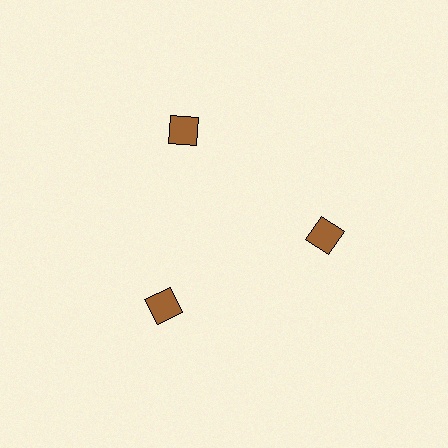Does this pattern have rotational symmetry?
Yes, this pattern has 3-fold rotational symmetry. It looks the same after rotating 120 degrees around the center.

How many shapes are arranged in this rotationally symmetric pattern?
There are 3 shapes, arranged in 3 groups of 1.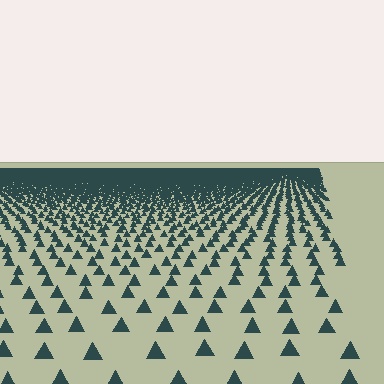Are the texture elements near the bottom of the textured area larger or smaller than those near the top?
Larger. Near the bottom, elements are closer to the viewer and appear at a bigger on-screen size.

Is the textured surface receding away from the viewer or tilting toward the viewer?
The surface is receding away from the viewer. Texture elements get smaller and denser toward the top.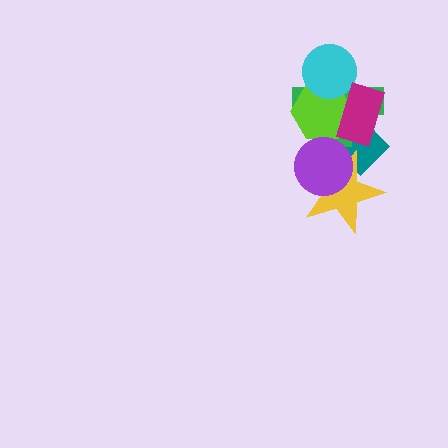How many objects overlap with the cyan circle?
2 objects overlap with the cyan circle.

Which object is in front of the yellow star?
The purple circle is in front of the yellow star.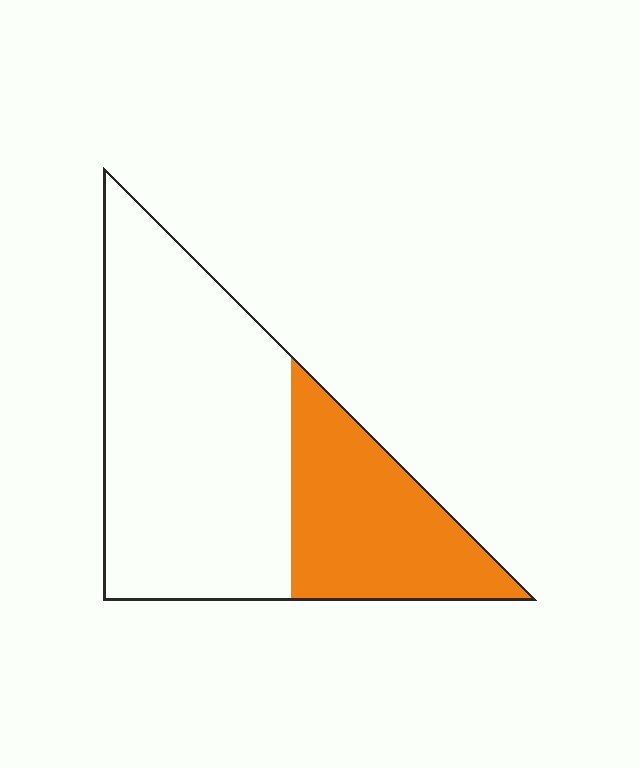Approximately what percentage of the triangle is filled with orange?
Approximately 30%.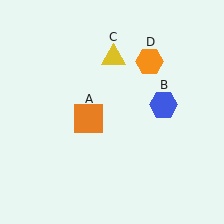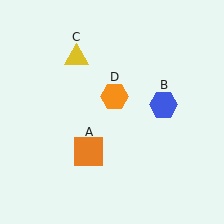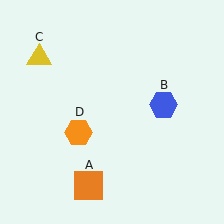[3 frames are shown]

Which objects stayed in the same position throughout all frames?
Blue hexagon (object B) remained stationary.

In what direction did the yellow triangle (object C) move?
The yellow triangle (object C) moved left.